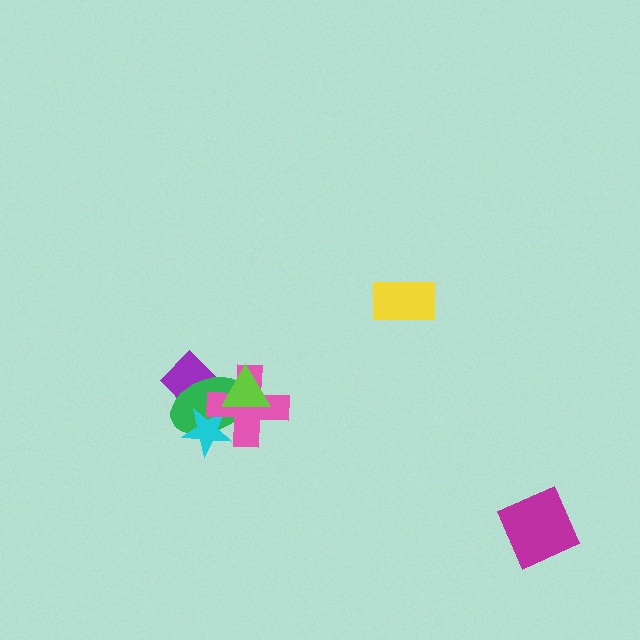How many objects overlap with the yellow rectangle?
0 objects overlap with the yellow rectangle.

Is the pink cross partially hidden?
Yes, it is partially covered by another shape.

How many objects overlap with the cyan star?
2 objects overlap with the cyan star.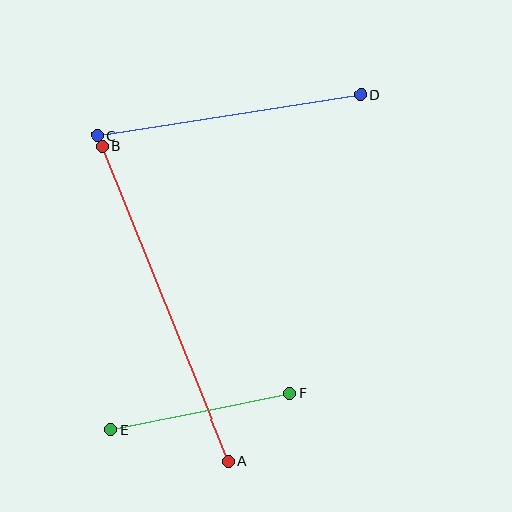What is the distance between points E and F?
The distance is approximately 182 pixels.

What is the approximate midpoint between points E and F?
The midpoint is at approximately (200, 411) pixels.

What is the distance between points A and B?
The distance is approximately 340 pixels.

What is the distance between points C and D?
The distance is approximately 266 pixels.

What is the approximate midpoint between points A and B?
The midpoint is at approximately (166, 304) pixels.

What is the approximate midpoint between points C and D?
The midpoint is at approximately (229, 115) pixels.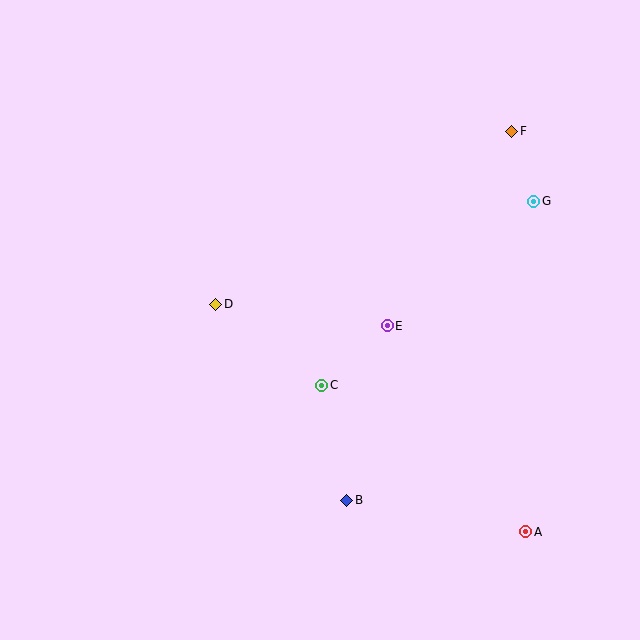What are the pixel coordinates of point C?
Point C is at (322, 385).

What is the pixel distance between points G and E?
The distance between G and E is 192 pixels.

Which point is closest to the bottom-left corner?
Point B is closest to the bottom-left corner.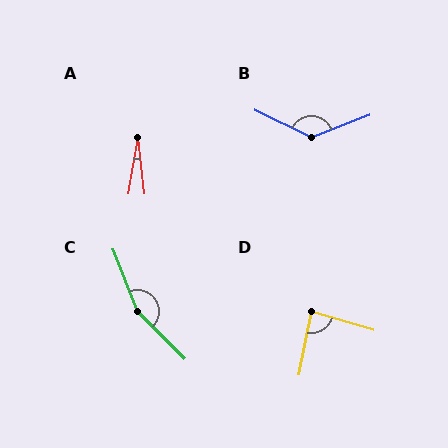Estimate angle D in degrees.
Approximately 84 degrees.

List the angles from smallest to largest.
A (16°), D (84°), B (133°), C (157°).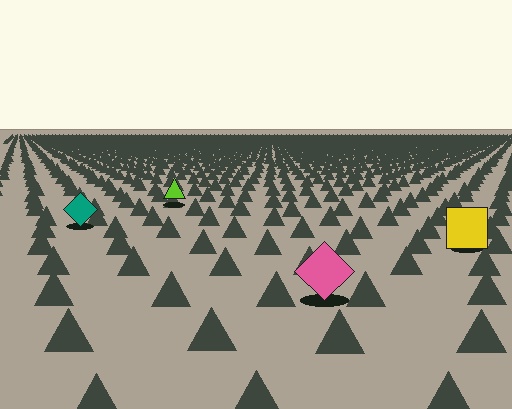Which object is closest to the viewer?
The pink diamond is closest. The texture marks near it are larger and more spread out.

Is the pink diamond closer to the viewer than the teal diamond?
Yes. The pink diamond is closer — you can tell from the texture gradient: the ground texture is coarser near it.